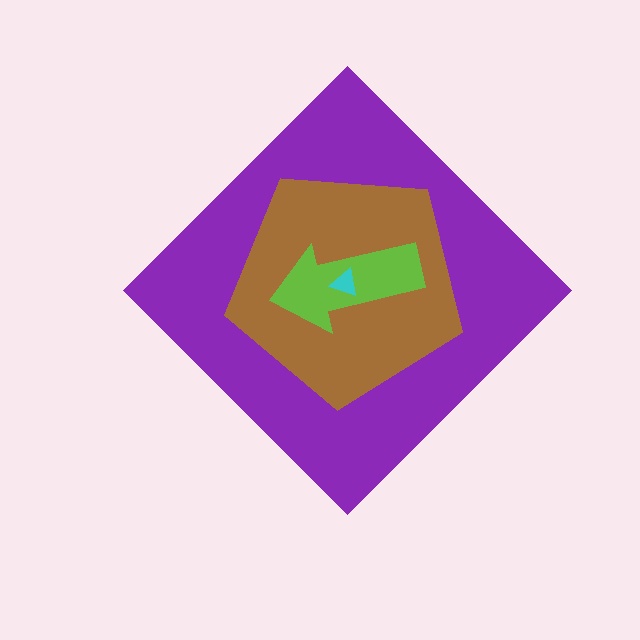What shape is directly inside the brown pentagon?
The lime arrow.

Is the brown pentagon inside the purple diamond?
Yes.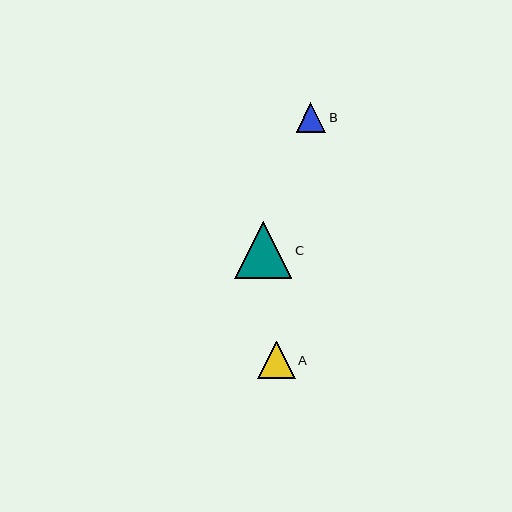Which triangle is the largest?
Triangle C is the largest with a size of approximately 57 pixels.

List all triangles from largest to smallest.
From largest to smallest: C, A, B.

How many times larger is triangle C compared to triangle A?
Triangle C is approximately 1.5 times the size of triangle A.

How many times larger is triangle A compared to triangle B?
Triangle A is approximately 1.2 times the size of triangle B.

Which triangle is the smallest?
Triangle B is the smallest with a size of approximately 30 pixels.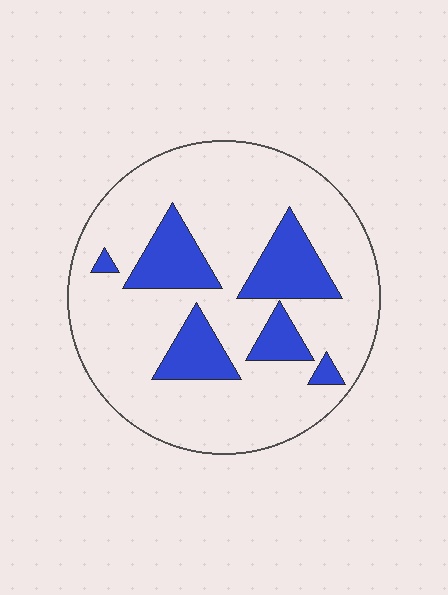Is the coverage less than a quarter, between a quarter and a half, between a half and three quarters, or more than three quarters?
Less than a quarter.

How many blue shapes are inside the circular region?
6.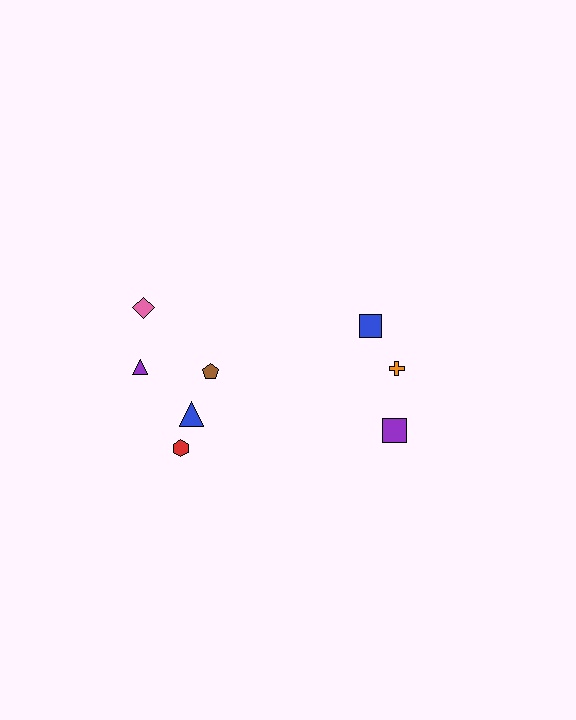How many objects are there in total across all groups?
There are 8 objects.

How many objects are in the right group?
There are 3 objects.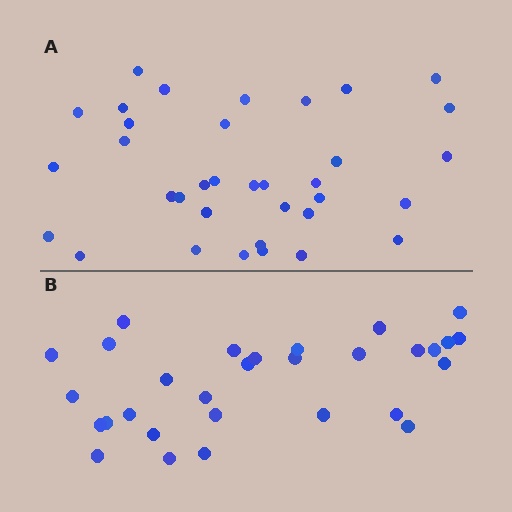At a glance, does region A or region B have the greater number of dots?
Region A (the top region) has more dots.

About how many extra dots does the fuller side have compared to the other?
Region A has about 5 more dots than region B.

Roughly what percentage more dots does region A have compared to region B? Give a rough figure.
About 15% more.